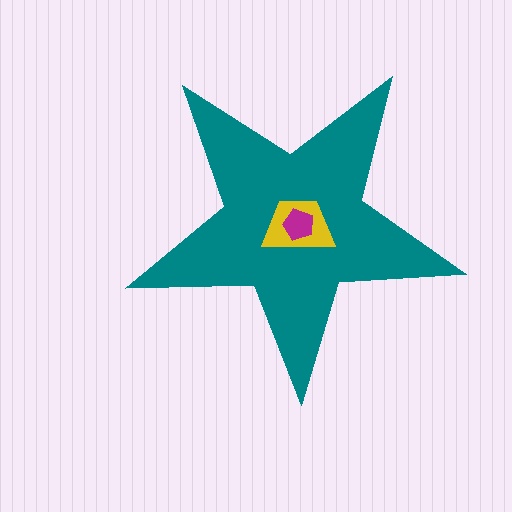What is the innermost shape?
The magenta pentagon.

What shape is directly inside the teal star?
The yellow trapezoid.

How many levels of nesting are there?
3.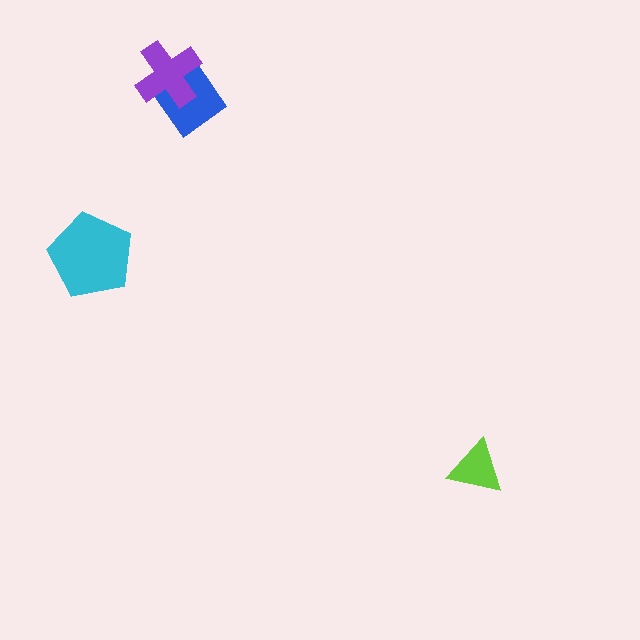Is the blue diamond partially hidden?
Yes, it is partially covered by another shape.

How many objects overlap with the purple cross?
1 object overlaps with the purple cross.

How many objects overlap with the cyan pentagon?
0 objects overlap with the cyan pentagon.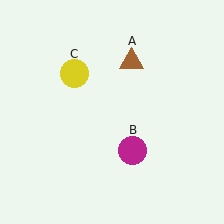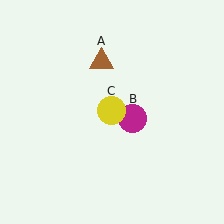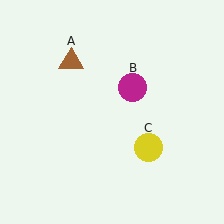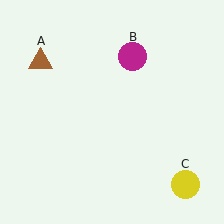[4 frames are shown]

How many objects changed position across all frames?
3 objects changed position: brown triangle (object A), magenta circle (object B), yellow circle (object C).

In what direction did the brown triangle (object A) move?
The brown triangle (object A) moved left.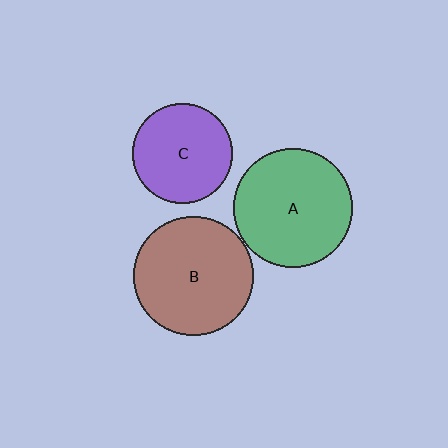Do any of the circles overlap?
No, none of the circles overlap.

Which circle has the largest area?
Circle A (green).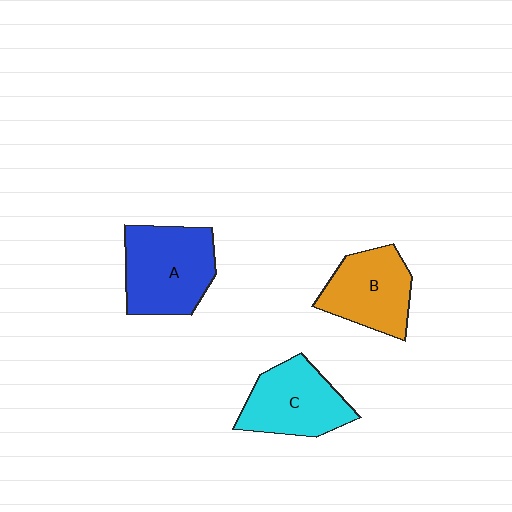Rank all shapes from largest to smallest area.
From largest to smallest: A (blue), C (cyan), B (orange).